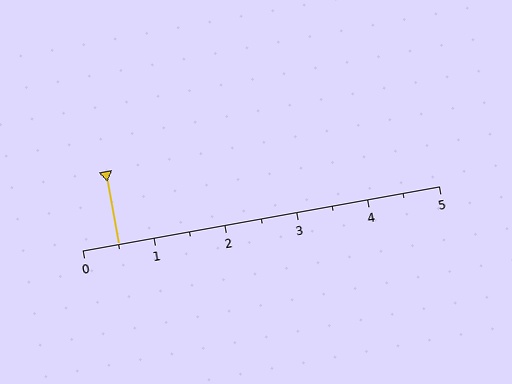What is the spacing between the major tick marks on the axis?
The major ticks are spaced 1 apart.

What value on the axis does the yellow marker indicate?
The marker indicates approximately 0.5.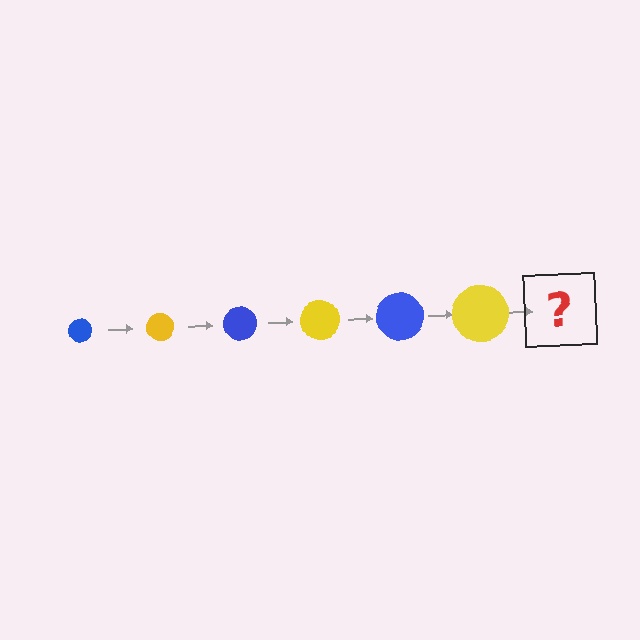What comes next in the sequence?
The next element should be a blue circle, larger than the previous one.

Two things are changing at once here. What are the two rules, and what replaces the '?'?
The two rules are that the circle grows larger each step and the color cycles through blue and yellow. The '?' should be a blue circle, larger than the previous one.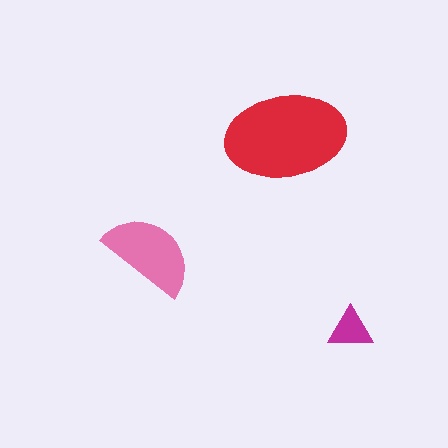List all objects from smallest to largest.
The magenta triangle, the pink semicircle, the red ellipse.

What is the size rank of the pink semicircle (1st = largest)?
2nd.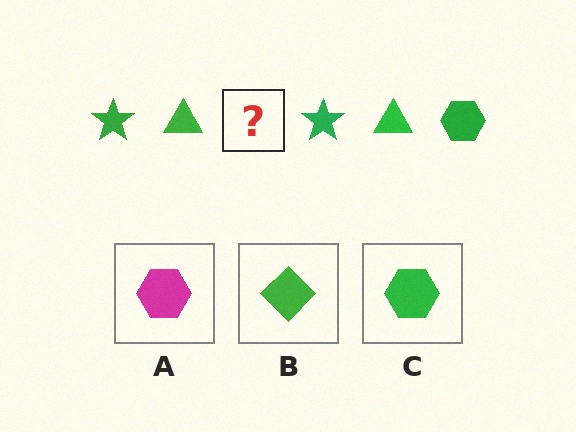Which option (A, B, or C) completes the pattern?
C.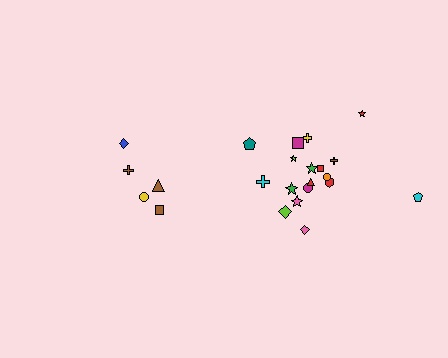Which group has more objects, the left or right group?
The right group.